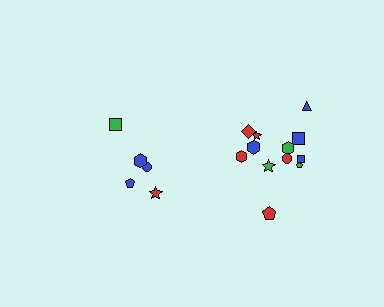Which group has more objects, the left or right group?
The right group.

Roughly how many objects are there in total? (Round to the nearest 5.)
Roughly 15 objects in total.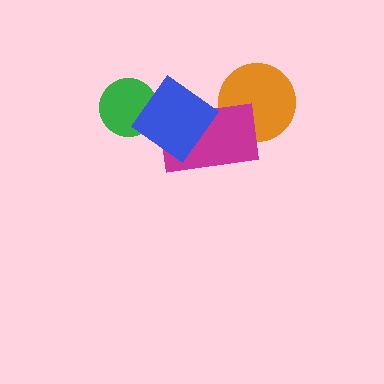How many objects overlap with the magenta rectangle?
2 objects overlap with the magenta rectangle.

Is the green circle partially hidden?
Yes, it is partially covered by another shape.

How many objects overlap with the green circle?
1 object overlaps with the green circle.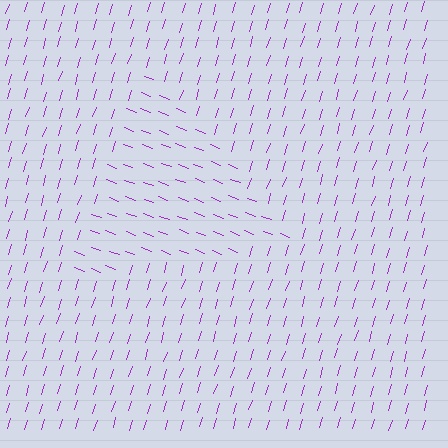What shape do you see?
I see a triangle.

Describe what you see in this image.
The image is filled with small purple line segments. A triangle region in the image has lines oriented differently from the surrounding lines, creating a visible texture boundary.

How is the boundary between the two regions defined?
The boundary is defined purely by a change in line orientation (approximately 86 degrees difference). All lines are the same color and thickness.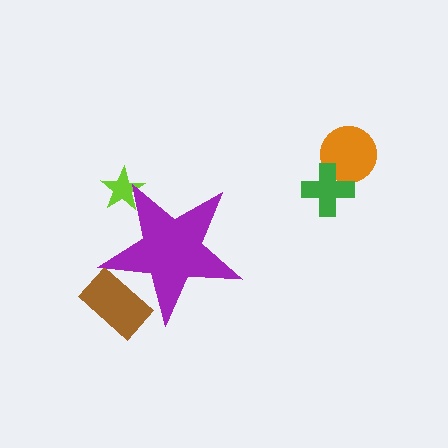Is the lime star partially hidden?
Yes, the lime star is partially hidden behind the purple star.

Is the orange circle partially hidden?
No, the orange circle is fully visible.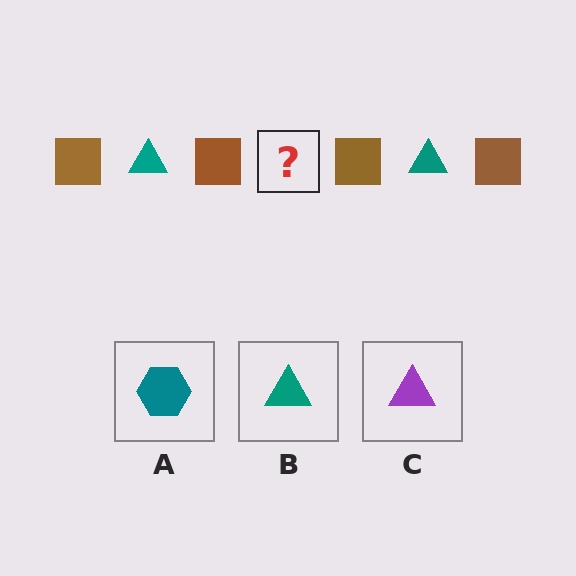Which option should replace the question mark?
Option B.